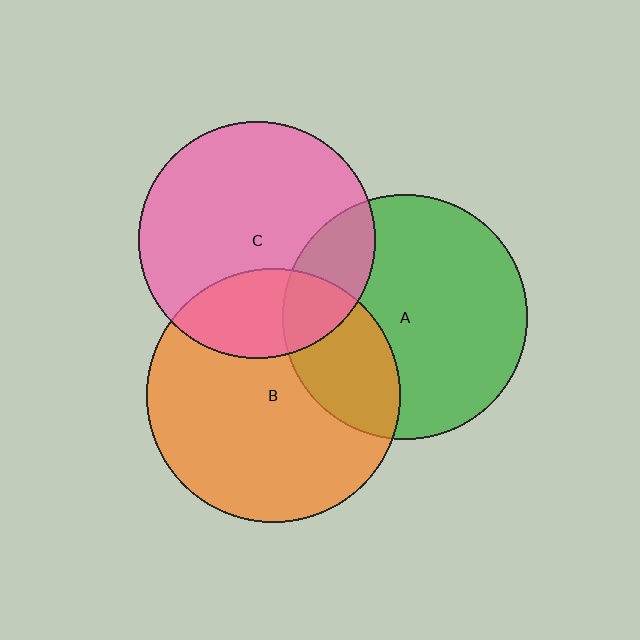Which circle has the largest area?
Circle B (orange).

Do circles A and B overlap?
Yes.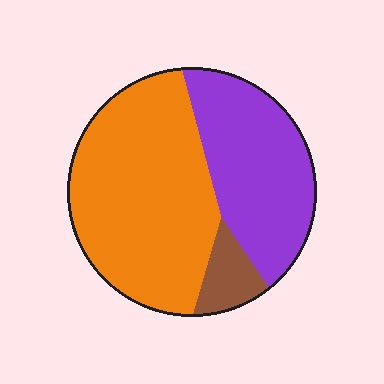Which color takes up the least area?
Brown, at roughly 10%.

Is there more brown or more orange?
Orange.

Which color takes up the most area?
Orange, at roughly 55%.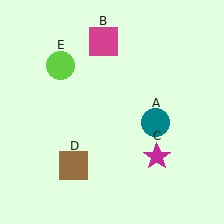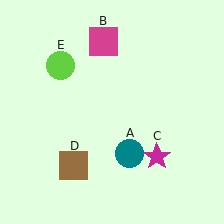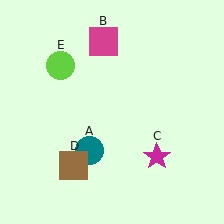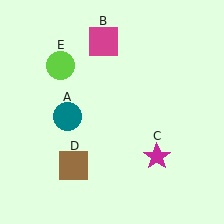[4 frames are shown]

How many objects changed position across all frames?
1 object changed position: teal circle (object A).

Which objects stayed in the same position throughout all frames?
Magenta square (object B) and magenta star (object C) and brown square (object D) and lime circle (object E) remained stationary.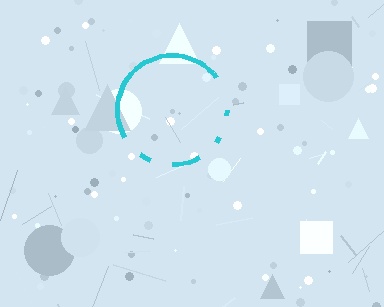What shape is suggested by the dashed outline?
The dashed outline suggests a circle.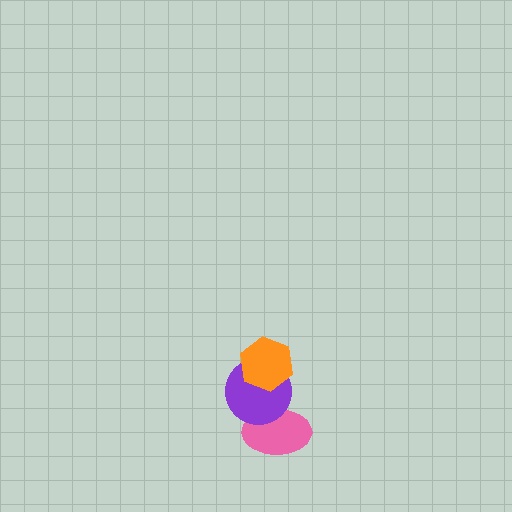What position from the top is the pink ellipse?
The pink ellipse is 3rd from the top.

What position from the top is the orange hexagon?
The orange hexagon is 1st from the top.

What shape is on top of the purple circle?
The orange hexagon is on top of the purple circle.